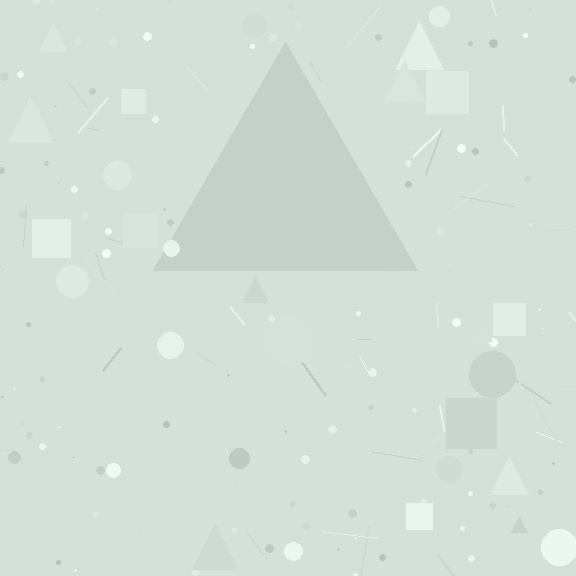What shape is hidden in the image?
A triangle is hidden in the image.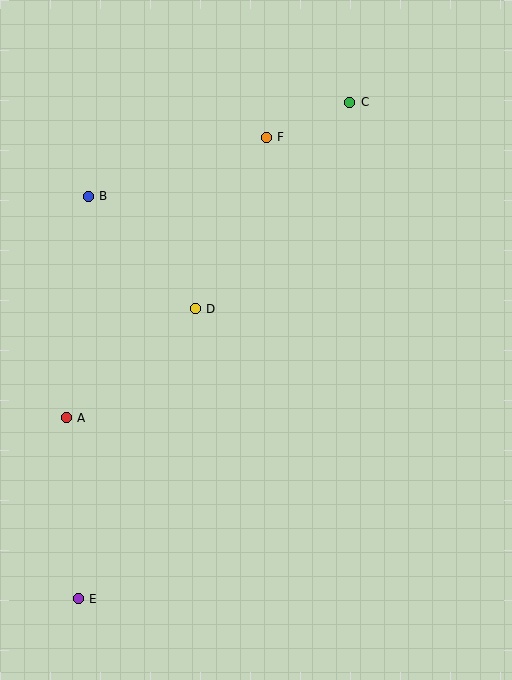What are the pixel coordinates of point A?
Point A is at (66, 418).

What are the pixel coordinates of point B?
Point B is at (88, 196).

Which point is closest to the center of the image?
Point D at (195, 309) is closest to the center.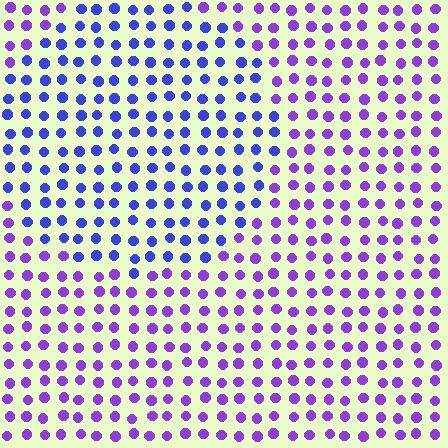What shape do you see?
I see a circle.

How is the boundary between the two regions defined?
The boundary is defined purely by a slight shift in hue (about 35 degrees). Spacing, size, and orientation are identical on both sides.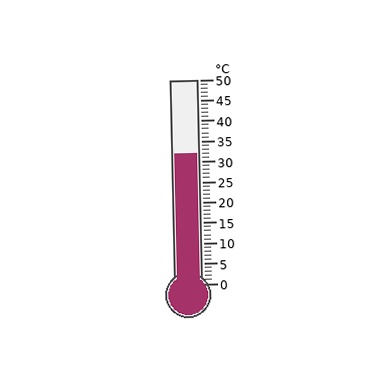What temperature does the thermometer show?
The thermometer shows approximately 32°C.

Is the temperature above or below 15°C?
The temperature is above 15°C.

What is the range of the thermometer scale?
The thermometer scale ranges from 0°C to 50°C.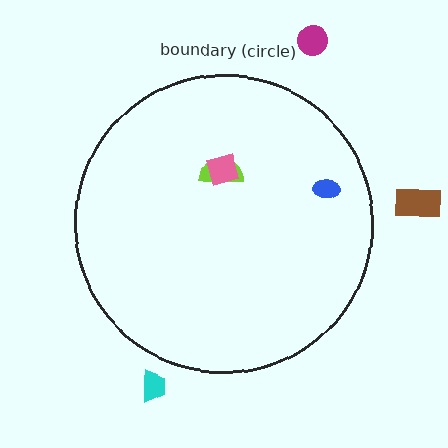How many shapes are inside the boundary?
3 inside, 3 outside.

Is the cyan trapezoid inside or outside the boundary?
Outside.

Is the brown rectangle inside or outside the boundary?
Outside.